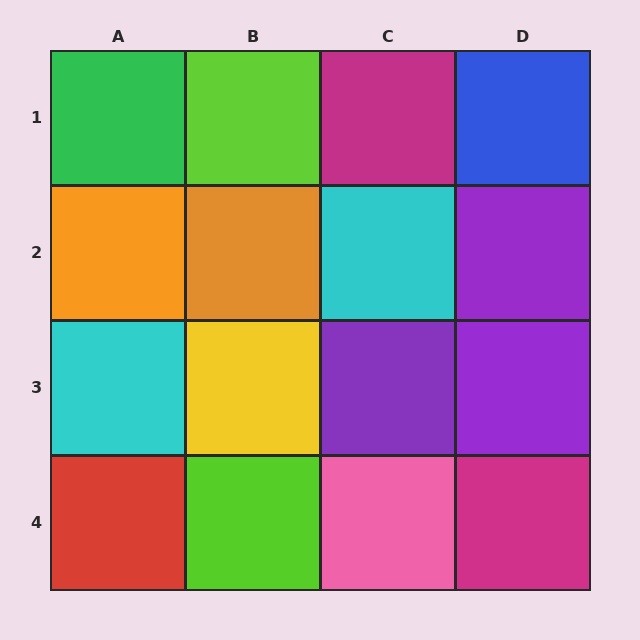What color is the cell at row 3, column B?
Yellow.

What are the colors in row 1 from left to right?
Green, lime, magenta, blue.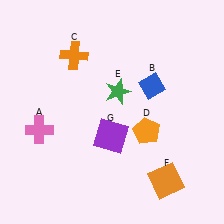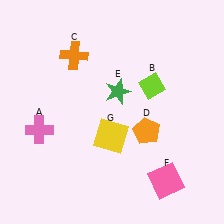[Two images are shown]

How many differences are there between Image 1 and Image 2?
There are 3 differences between the two images.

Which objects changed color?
B changed from blue to lime. F changed from orange to pink. G changed from purple to yellow.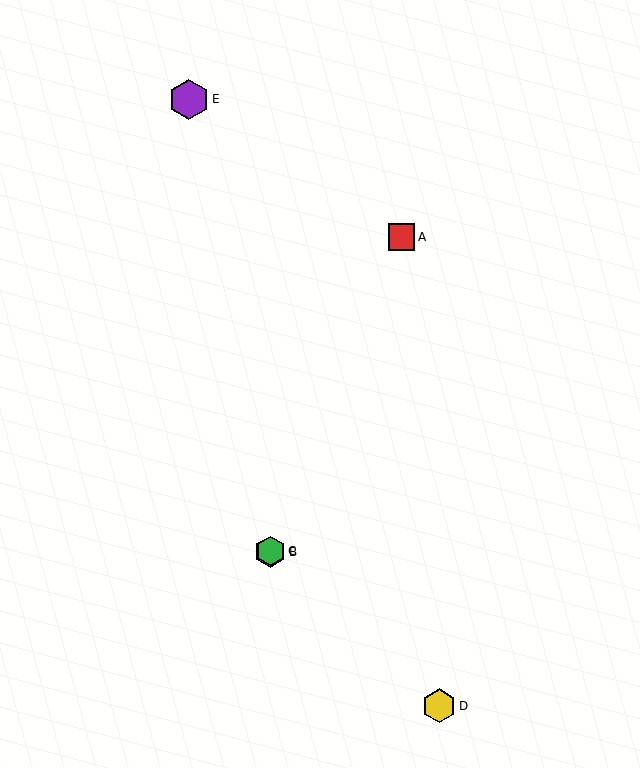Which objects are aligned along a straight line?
Objects A, B, C are aligned along a straight line.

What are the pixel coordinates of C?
Object C is at (270, 551).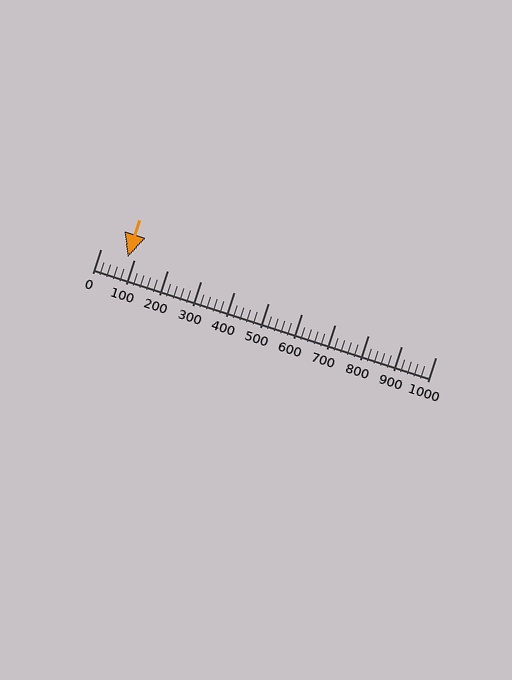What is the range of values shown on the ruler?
The ruler shows values from 0 to 1000.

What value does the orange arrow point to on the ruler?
The orange arrow points to approximately 80.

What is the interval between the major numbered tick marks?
The major tick marks are spaced 100 units apart.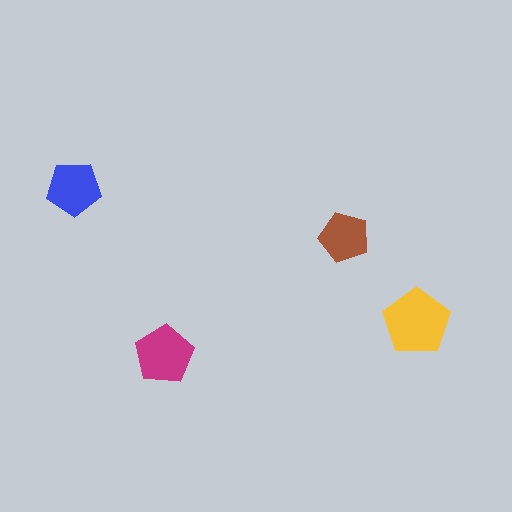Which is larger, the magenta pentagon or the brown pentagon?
The magenta one.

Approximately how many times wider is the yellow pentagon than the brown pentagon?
About 1.5 times wider.